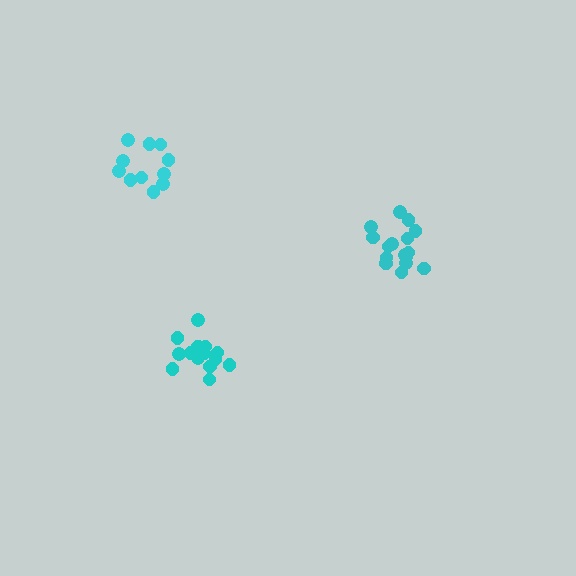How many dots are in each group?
Group 1: 15 dots, Group 2: 11 dots, Group 3: 16 dots (42 total).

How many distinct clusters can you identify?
There are 3 distinct clusters.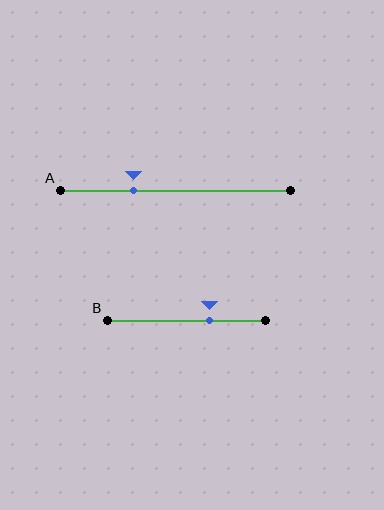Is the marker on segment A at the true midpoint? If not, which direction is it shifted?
No, the marker on segment A is shifted to the left by about 18% of the segment length.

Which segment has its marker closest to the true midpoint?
Segment B has its marker closest to the true midpoint.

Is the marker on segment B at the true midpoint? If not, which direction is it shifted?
No, the marker on segment B is shifted to the right by about 14% of the segment length.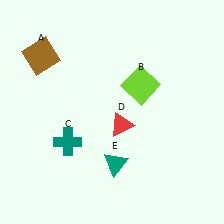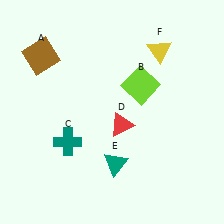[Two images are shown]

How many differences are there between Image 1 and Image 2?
There is 1 difference between the two images.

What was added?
A yellow triangle (F) was added in Image 2.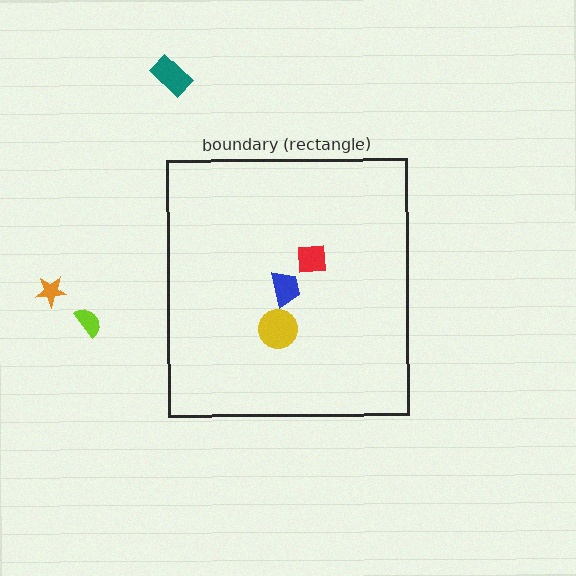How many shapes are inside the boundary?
3 inside, 3 outside.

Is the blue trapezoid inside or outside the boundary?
Inside.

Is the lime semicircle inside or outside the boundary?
Outside.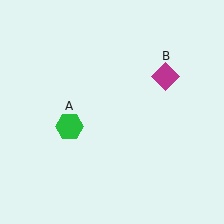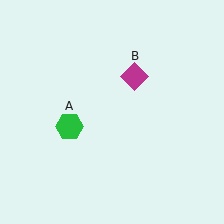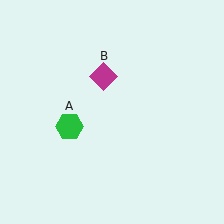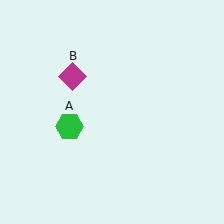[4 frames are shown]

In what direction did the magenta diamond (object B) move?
The magenta diamond (object B) moved left.